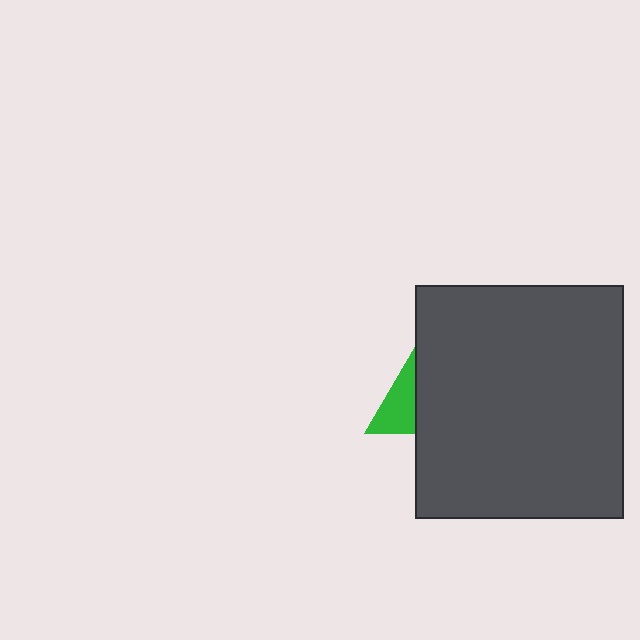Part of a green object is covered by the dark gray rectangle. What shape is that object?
It is a triangle.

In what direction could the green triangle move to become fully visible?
The green triangle could move left. That would shift it out from behind the dark gray rectangle entirely.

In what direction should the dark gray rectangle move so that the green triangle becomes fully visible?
The dark gray rectangle should move right. That is the shortest direction to clear the overlap and leave the green triangle fully visible.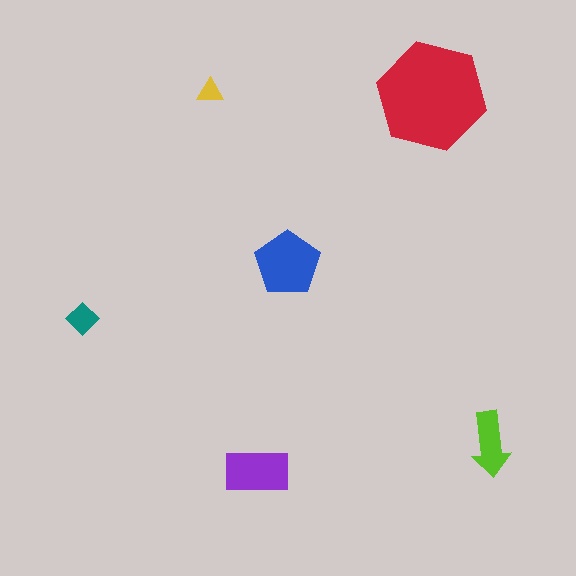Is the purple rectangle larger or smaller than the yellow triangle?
Larger.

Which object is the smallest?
The yellow triangle.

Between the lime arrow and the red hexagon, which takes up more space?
The red hexagon.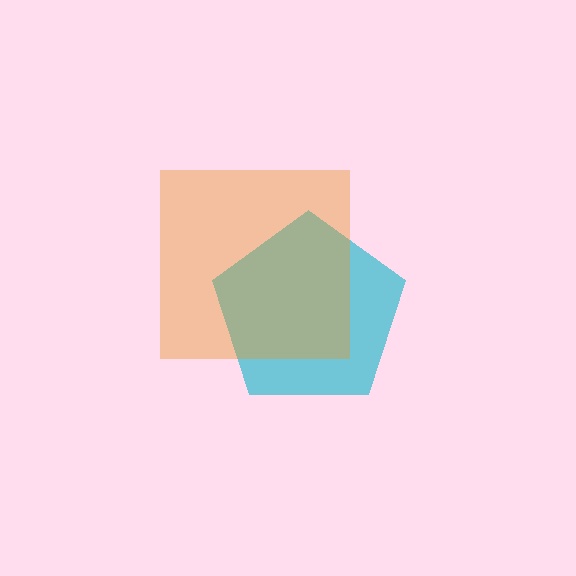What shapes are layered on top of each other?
The layered shapes are: a cyan pentagon, an orange square.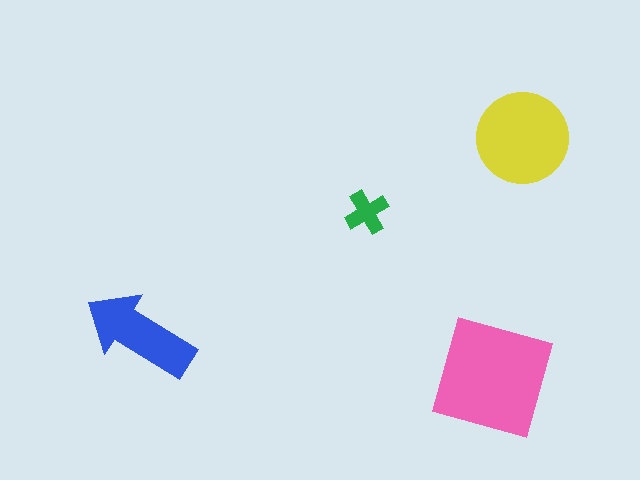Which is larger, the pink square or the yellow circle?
The pink square.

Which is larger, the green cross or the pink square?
The pink square.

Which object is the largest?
The pink square.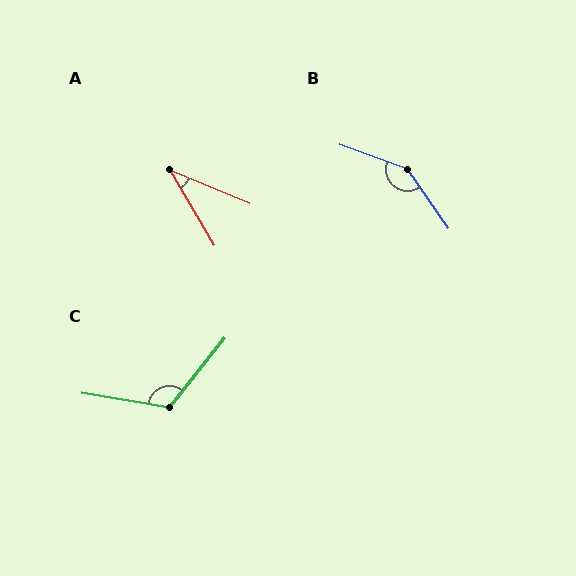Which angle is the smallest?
A, at approximately 37 degrees.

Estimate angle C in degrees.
Approximately 119 degrees.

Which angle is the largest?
B, at approximately 145 degrees.